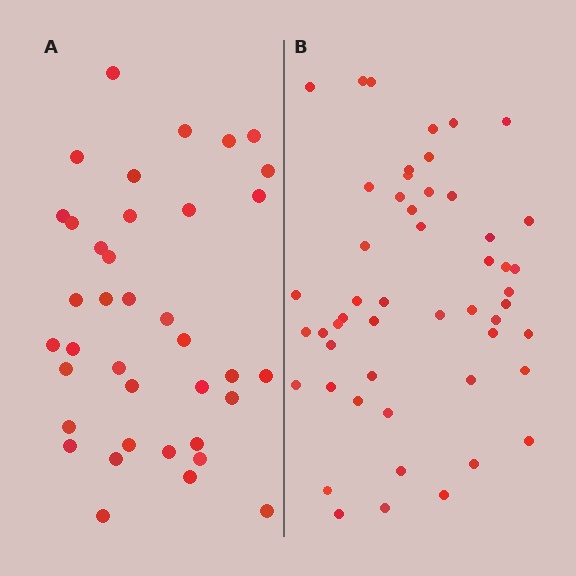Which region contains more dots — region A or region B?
Region B (the right region) has more dots.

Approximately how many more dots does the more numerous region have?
Region B has approximately 15 more dots than region A.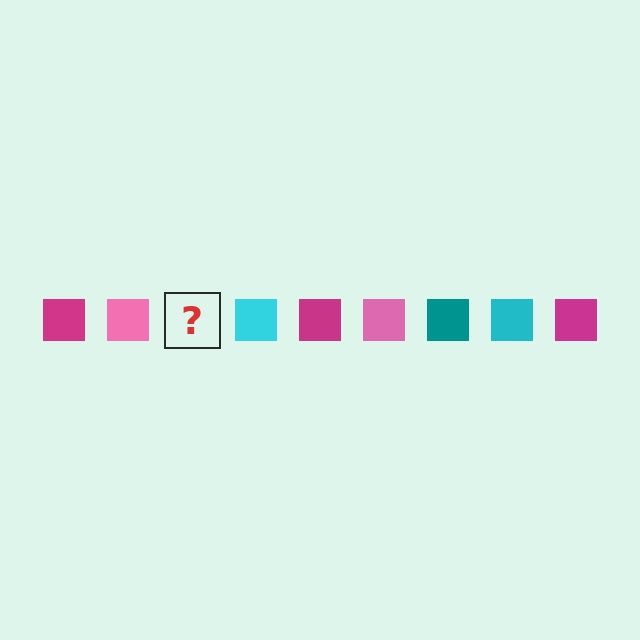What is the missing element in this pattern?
The missing element is a teal square.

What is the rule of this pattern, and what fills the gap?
The rule is that the pattern cycles through magenta, pink, teal, cyan squares. The gap should be filled with a teal square.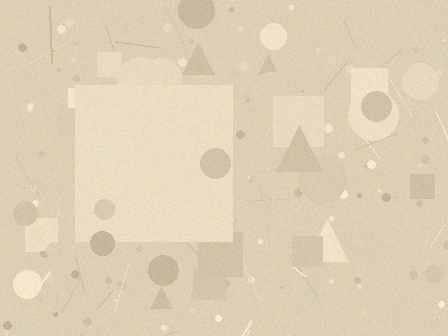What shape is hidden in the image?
A square is hidden in the image.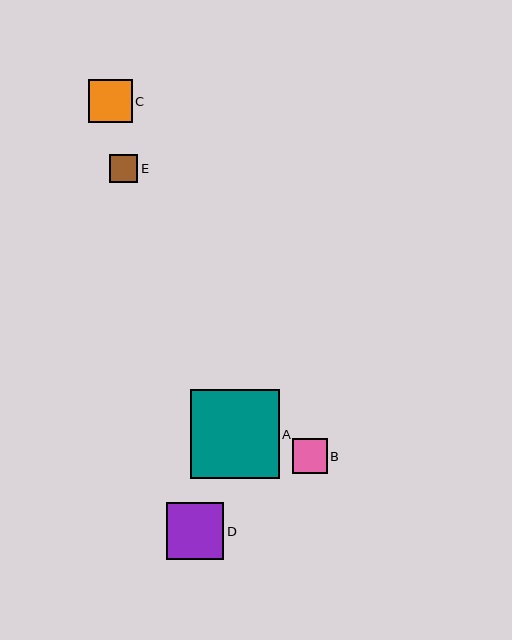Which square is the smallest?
Square E is the smallest with a size of approximately 28 pixels.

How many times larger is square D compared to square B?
Square D is approximately 1.6 times the size of square B.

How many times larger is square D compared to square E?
Square D is approximately 2.0 times the size of square E.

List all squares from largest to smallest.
From largest to smallest: A, D, C, B, E.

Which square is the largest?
Square A is the largest with a size of approximately 89 pixels.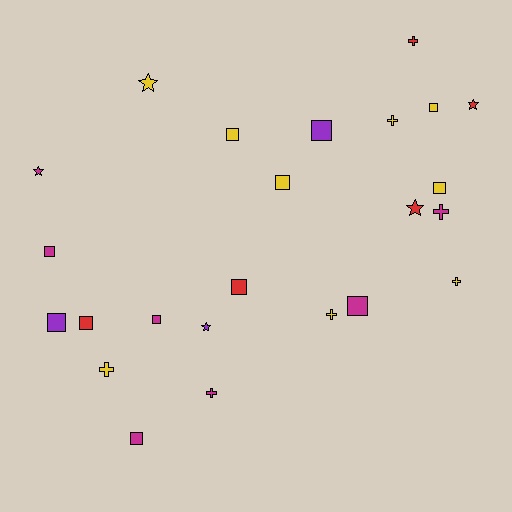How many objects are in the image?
There are 24 objects.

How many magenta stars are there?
There is 1 magenta star.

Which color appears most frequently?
Yellow, with 9 objects.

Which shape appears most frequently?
Square, with 12 objects.